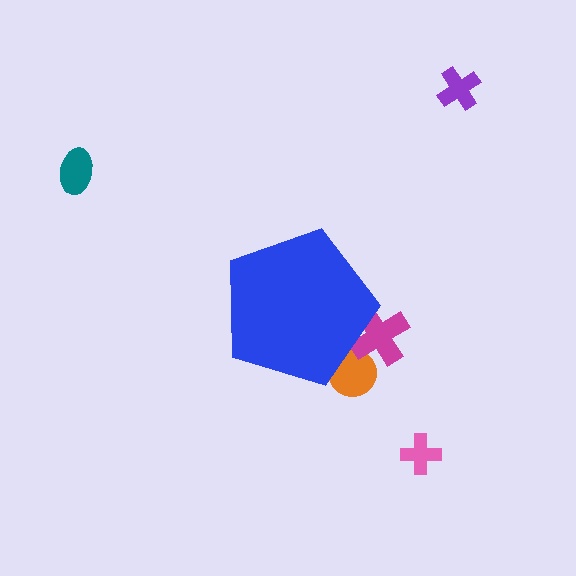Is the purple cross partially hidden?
No, the purple cross is fully visible.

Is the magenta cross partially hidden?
Yes, the magenta cross is partially hidden behind the blue pentagon.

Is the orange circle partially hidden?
Yes, the orange circle is partially hidden behind the blue pentagon.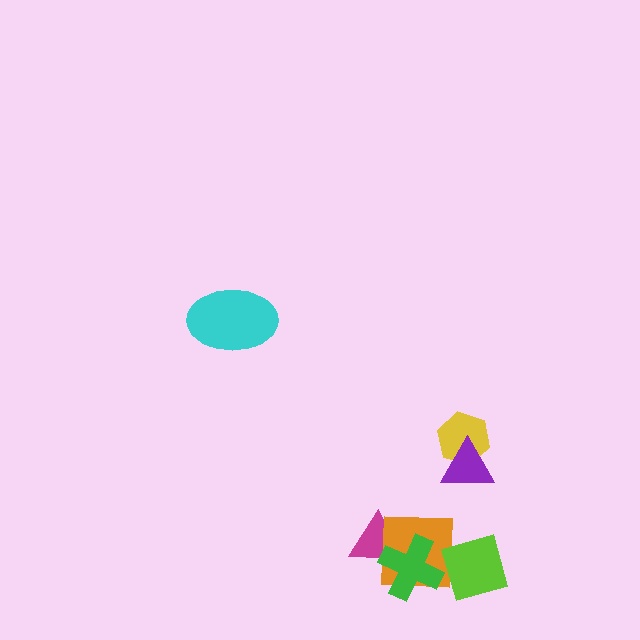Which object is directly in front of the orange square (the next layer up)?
The green cross is directly in front of the orange square.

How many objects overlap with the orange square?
3 objects overlap with the orange square.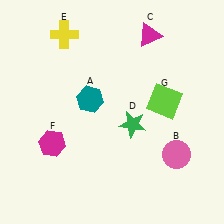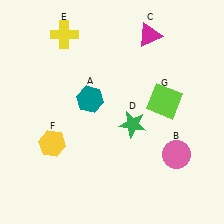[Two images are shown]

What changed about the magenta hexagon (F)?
In Image 1, F is magenta. In Image 2, it changed to yellow.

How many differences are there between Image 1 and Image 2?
There is 1 difference between the two images.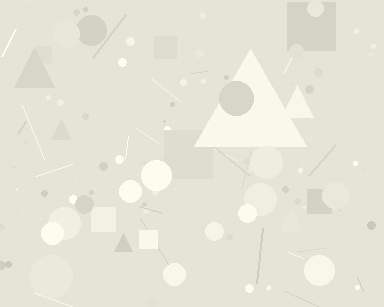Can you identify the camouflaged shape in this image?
The camouflaged shape is a triangle.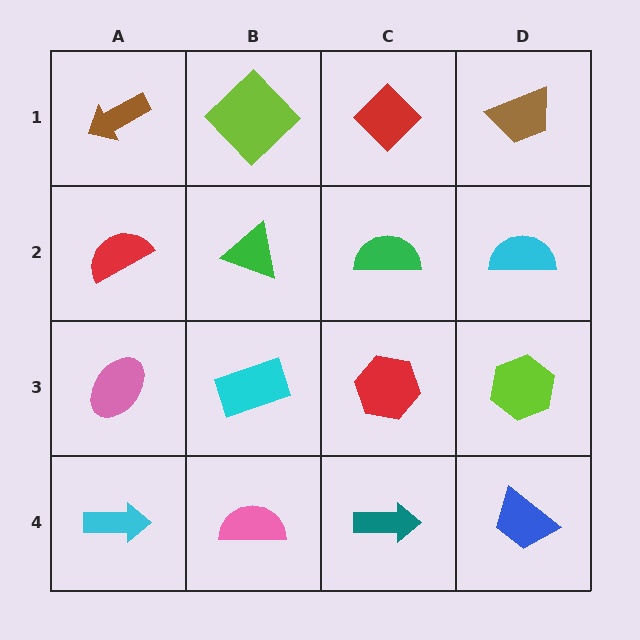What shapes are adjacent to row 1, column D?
A cyan semicircle (row 2, column D), a red diamond (row 1, column C).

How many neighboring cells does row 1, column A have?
2.